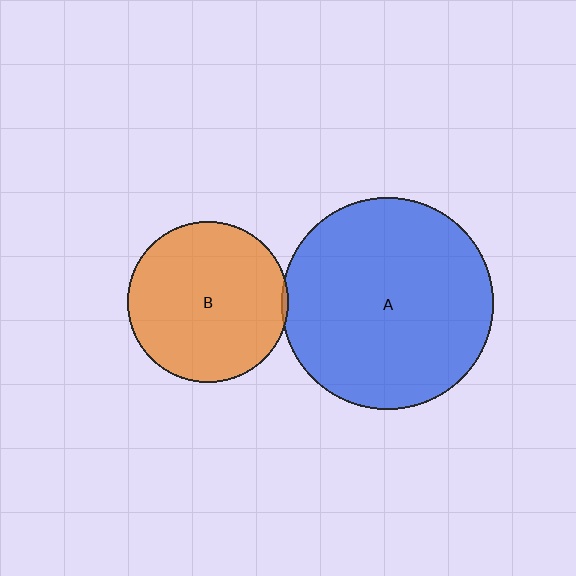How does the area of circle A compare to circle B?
Approximately 1.7 times.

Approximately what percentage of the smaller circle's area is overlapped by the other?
Approximately 5%.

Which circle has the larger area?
Circle A (blue).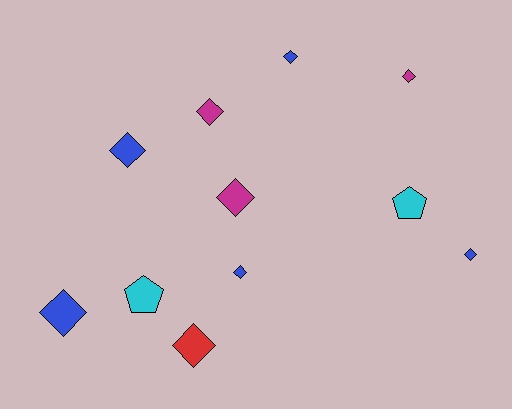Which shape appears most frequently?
Diamond, with 9 objects.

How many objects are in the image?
There are 11 objects.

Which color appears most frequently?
Blue, with 5 objects.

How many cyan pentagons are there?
There are 2 cyan pentagons.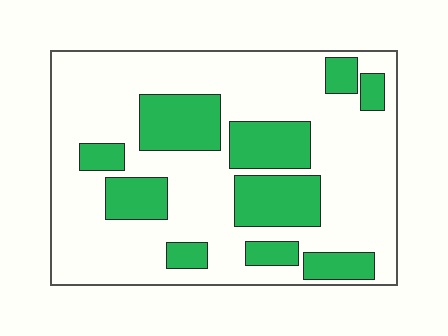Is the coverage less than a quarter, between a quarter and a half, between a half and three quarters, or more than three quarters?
Between a quarter and a half.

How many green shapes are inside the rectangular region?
10.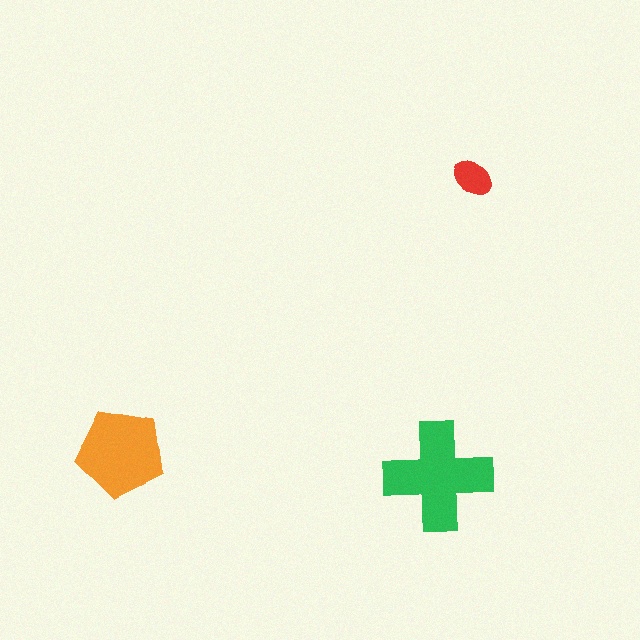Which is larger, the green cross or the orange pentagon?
The green cross.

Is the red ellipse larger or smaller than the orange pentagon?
Smaller.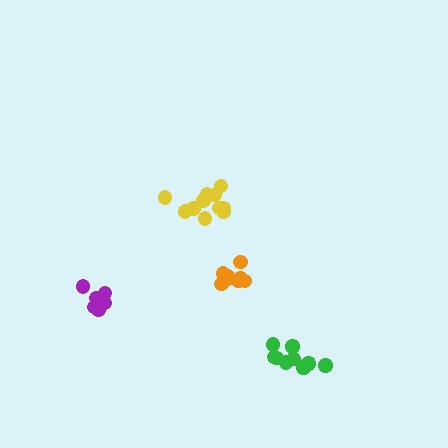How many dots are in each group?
Group 1: 11 dots, Group 2: 6 dots, Group 3: 8 dots, Group 4: 9 dots (34 total).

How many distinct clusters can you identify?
There are 4 distinct clusters.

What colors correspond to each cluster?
The clusters are colored: yellow, purple, orange, green.